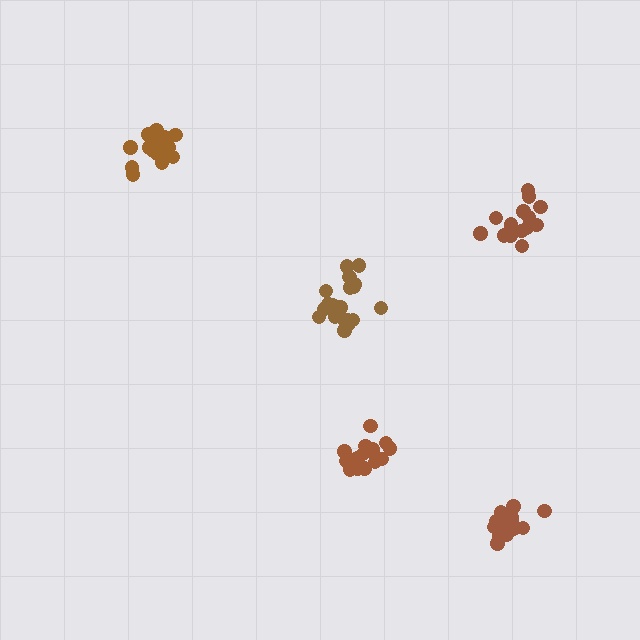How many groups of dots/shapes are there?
There are 5 groups.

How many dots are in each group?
Group 1: 20 dots, Group 2: 20 dots, Group 3: 15 dots, Group 4: 15 dots, Group 5: 15 dots (85 total).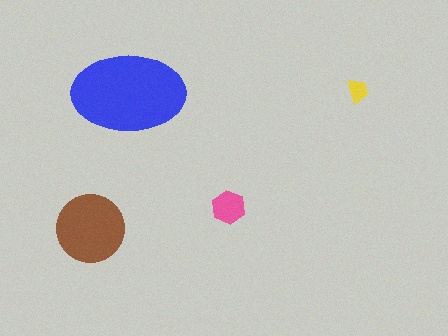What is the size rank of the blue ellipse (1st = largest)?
1st.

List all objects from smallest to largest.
The yellow trapezoid, the pink hexagon, the brown circle, the blue ellipse.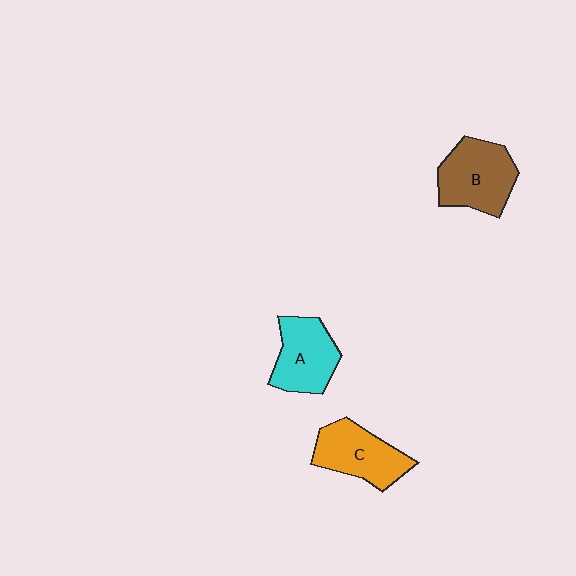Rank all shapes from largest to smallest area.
From largest to smallest: B (brown), C (orange), A (cyan).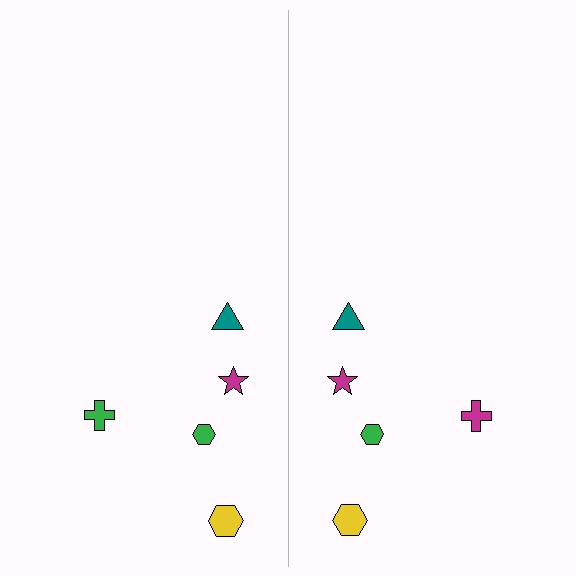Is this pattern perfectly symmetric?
No, the pattern is not perfectly symmetric. The magenta cross on the right side breaks the symmetry — its mirror counterpart is green.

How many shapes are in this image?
There are 10 shapes in this image.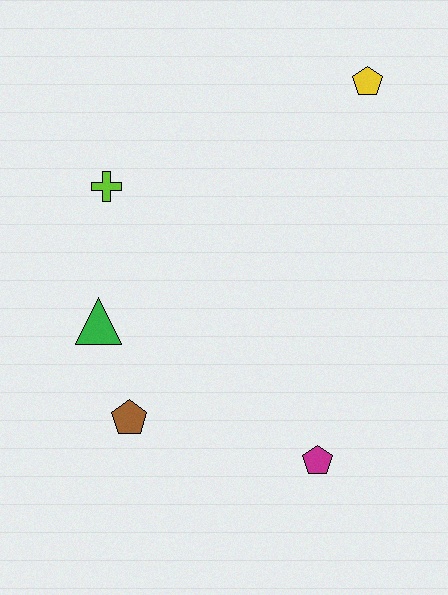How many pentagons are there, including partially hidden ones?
There are 3 pentagons.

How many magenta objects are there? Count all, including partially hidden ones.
There is 1 magenta object.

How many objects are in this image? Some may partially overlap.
There are 5 objects.